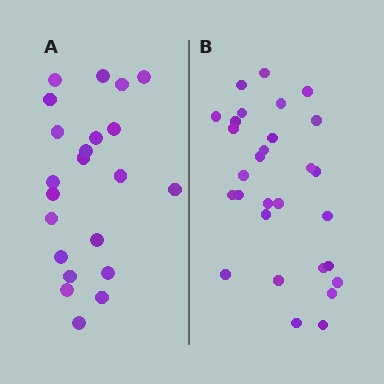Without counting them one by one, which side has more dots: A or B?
Region B (the right region) has more dots.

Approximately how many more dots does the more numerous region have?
Region B has roughly 8 or so more dots than region A.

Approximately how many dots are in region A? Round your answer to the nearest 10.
About 20 dots. (The exact count is 22, which rounds to 20.)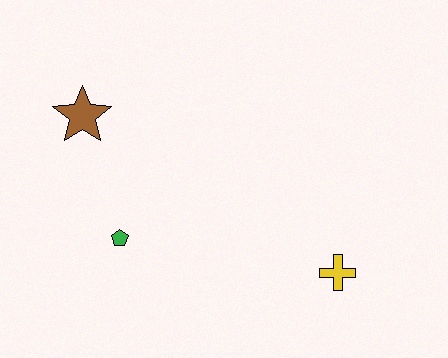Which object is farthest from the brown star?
The yellow cross is farthest from the brown star.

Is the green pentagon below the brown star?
Yes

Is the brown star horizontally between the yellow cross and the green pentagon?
No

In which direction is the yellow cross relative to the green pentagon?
The yellow cross is to the right of the green pentagon.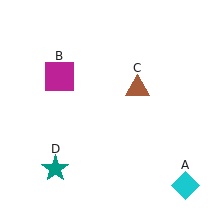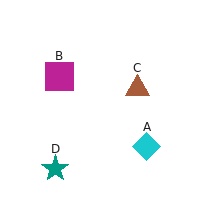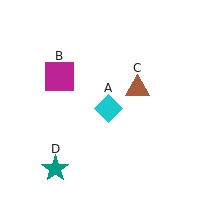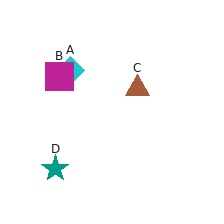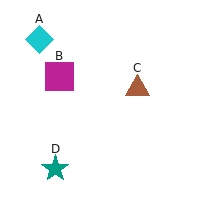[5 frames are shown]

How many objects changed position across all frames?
1 object changed position: cyan diamond (object A).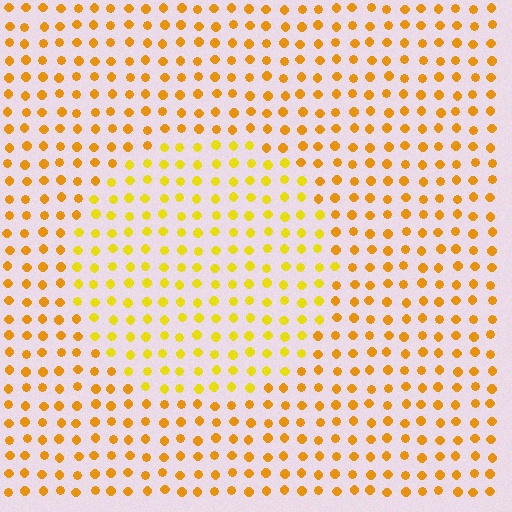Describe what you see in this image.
The image is filled with small orange elements in a uniform arrangement. A circle-shaped region is visible where the elements are tinted to a slightly different hue, forming a subtle color boundary.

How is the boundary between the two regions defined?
The boundary is defined purely by a slight shift in hue (about 21 degrees). Spacing, size, and orientation are identical on both sides.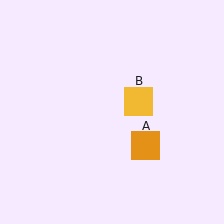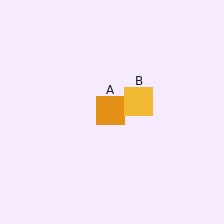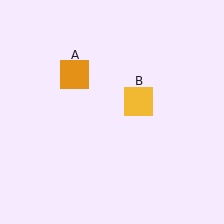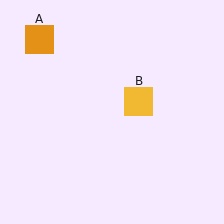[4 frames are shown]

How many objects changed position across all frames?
1 object changed position: orange square (object A).